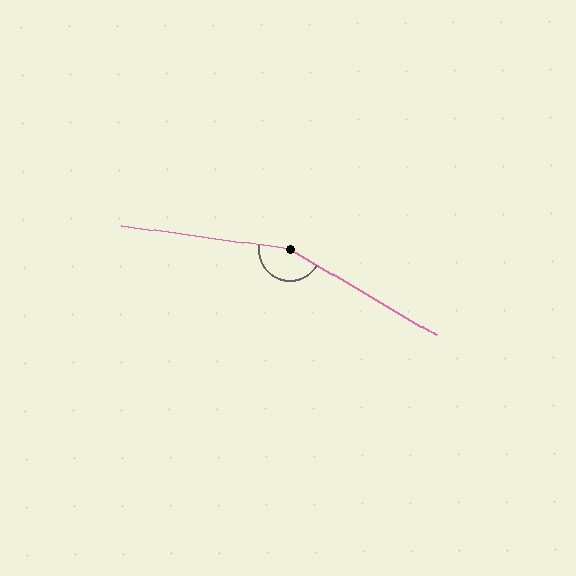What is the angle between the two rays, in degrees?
Approximately 158 degrees.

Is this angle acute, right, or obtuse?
It is obtuse.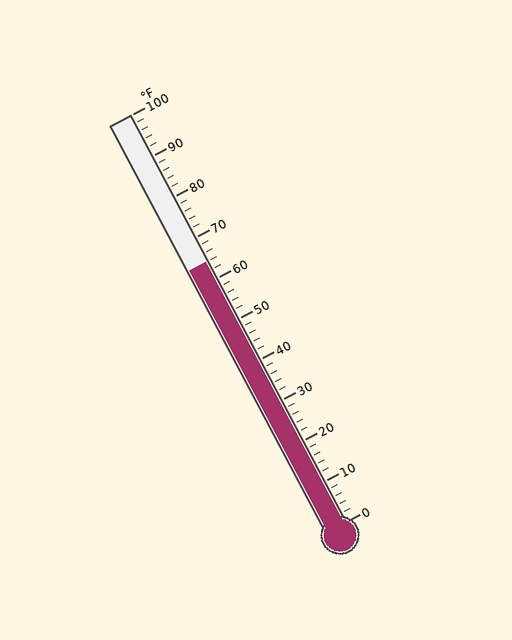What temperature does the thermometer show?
The thermometer shows approximately 64°F.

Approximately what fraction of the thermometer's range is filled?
The thermometer is filled to approximately 65% of its range.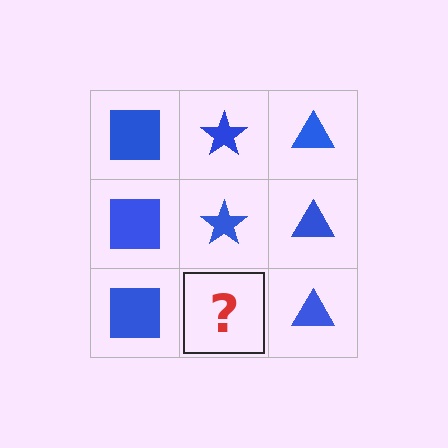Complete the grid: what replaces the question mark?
The question mark should be replaced with a blue star.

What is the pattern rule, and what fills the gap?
The rule is that each column has a consistent shape. The gap should be filled with a blue star.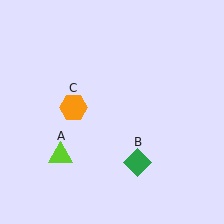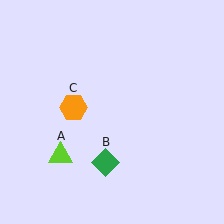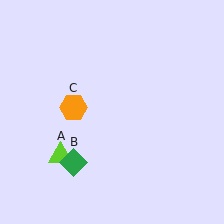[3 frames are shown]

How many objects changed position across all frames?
1 object changed position: green diamond (object B).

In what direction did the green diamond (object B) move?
The green diamond (object B) moved left.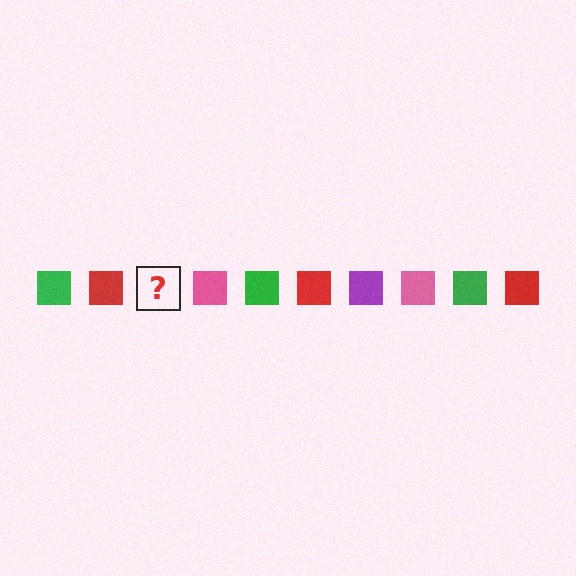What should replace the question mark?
The question mark should be replaced with a purple square.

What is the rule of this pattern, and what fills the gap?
The rule is that the pattern cycles through green, red, purple, pink squares. The gap should be filled with a purple square.